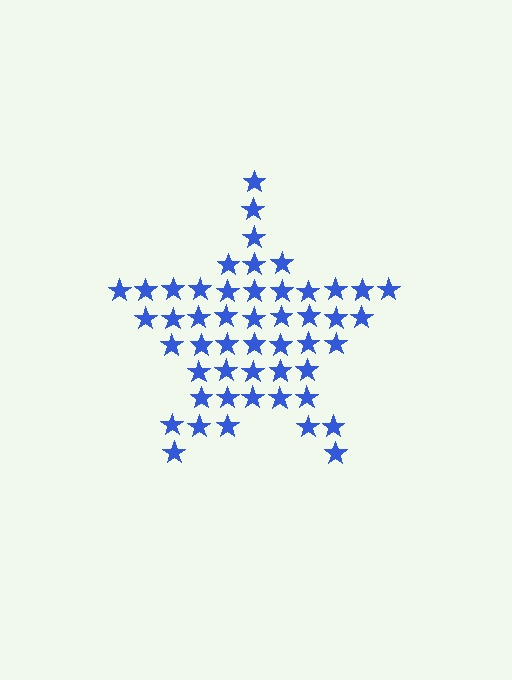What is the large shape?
The large shape is a star.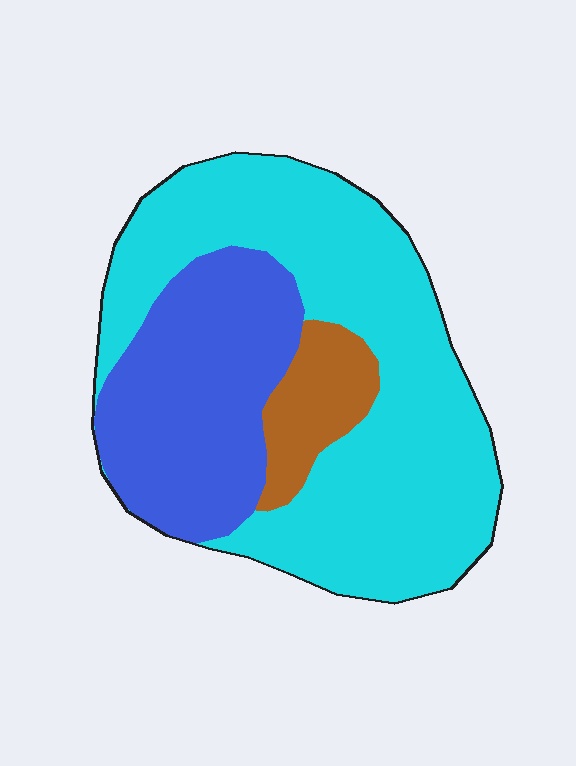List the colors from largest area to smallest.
From largest to smallest: cyan, blue, brown.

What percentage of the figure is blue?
Blue takes up about one third (1/3) of the figure.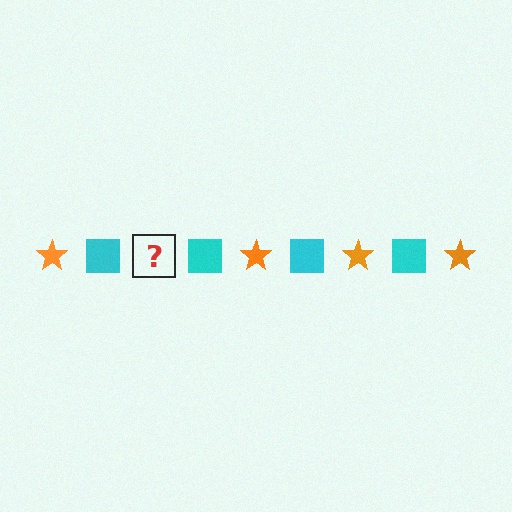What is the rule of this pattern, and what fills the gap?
The rule is that the pattern alternates between orange star and cyan square. The gap should be filled with an orange star.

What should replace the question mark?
The question mark should be replaced with an orange star.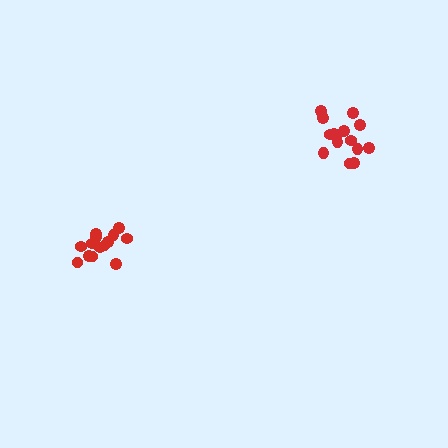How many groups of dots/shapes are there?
There are 2 groups.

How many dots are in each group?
Group 1: 14 dots, Group 2: 15 dots (29 total).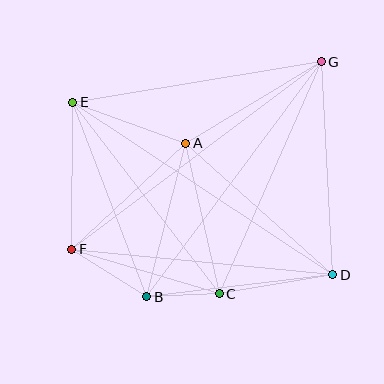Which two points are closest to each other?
Points B and C are closest to each other.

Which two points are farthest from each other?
Points D and E are farthest from each other.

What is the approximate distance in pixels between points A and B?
The distance between A and B is approximately 159 pixels.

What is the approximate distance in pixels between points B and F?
The distance between B and F is approximately 89 pixels.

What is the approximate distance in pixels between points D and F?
The distance between D and F is approximately 262 pixels.